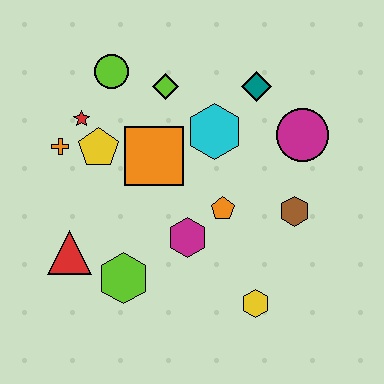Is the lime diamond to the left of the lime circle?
No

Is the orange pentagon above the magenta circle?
No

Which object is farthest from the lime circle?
The yellow hexagon is farthest from the lime circle.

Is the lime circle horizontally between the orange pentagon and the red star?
Yes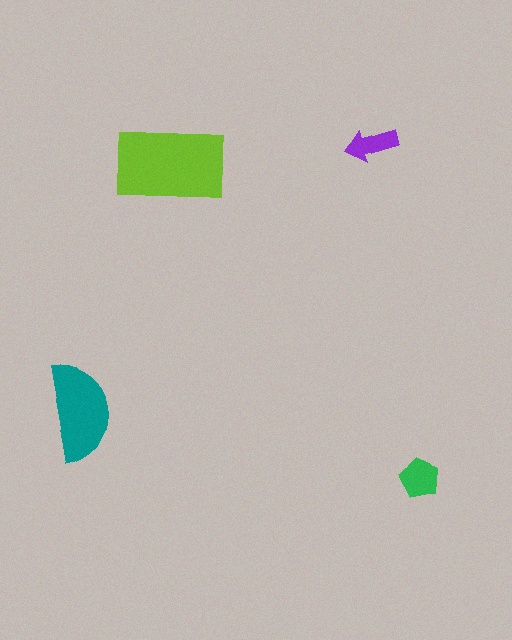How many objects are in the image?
There are 4 objects in the image.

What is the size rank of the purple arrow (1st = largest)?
4th.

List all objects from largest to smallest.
The lime rectangle, the teal semicircle, the green pentagon, the purple arrow.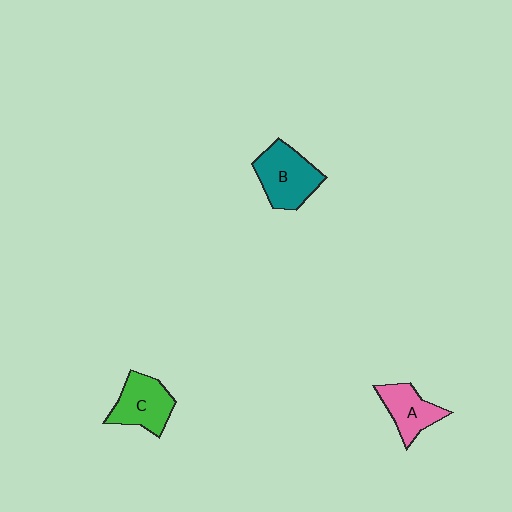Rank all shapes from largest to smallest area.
From largest to smallest: B (teal), C (green), A (pink).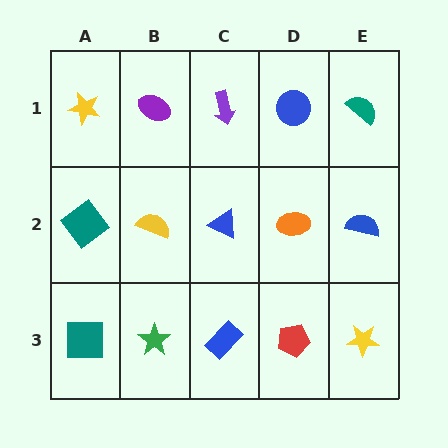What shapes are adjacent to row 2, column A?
A yellow star (row 1, column A), a teal square (row 3, column A), a yellow semicircle (row 2, column B).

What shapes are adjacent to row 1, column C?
A blue triangle (row 2, column C), a purple ellipse (row 1, column B), a blue circle (row 1, column D).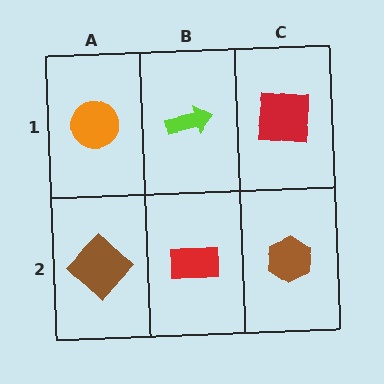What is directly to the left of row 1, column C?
A lime arrow.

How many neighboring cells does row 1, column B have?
3.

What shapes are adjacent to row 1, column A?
A brown diamond (row 2, column A), a lime arrow (row 1, column B).